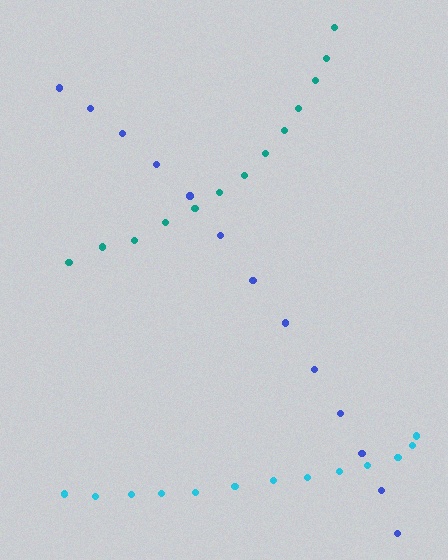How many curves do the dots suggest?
There are 3 distinct paths.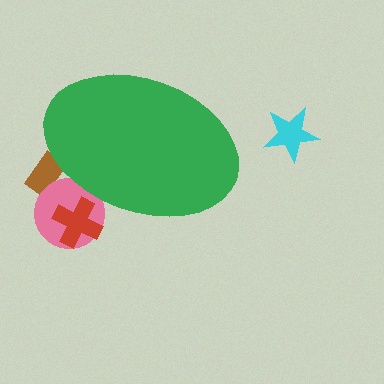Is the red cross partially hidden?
Yes, the red cross is partially hidden behind the green ellipse.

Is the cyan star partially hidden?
No, the cyan star is fully visible.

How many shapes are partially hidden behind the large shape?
3 shapes are partially hidden.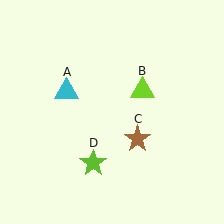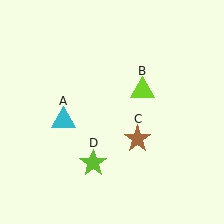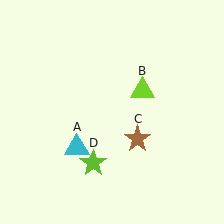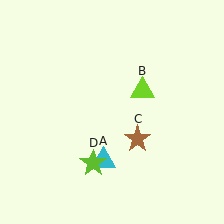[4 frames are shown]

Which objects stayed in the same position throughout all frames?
Lime triangle (object B) and brown star (object C) and lime star (object D) remained stationary.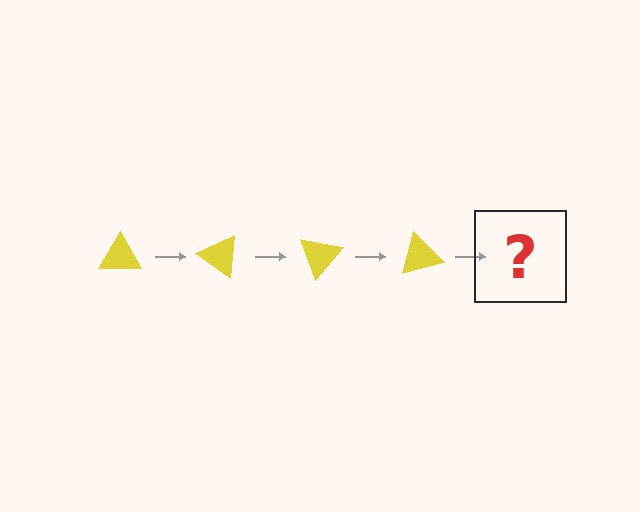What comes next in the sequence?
The next element should be a yellow triangle rotated 140 degrees.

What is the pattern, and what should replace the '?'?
The pattern is that the triangle rotates 35 degrees each step. The '?' should be a yellow triangle rotated 140 degrees.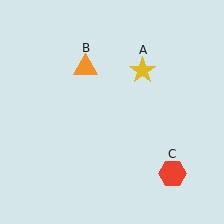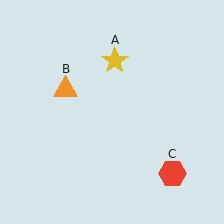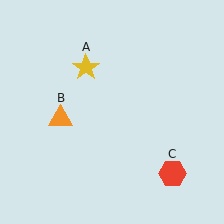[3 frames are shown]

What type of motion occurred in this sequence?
The yellow star (object A), orange triangle (object B) rotated counterclockwise around the center of the scene.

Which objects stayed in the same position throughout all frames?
Red hexagon (object C) remained stationary.